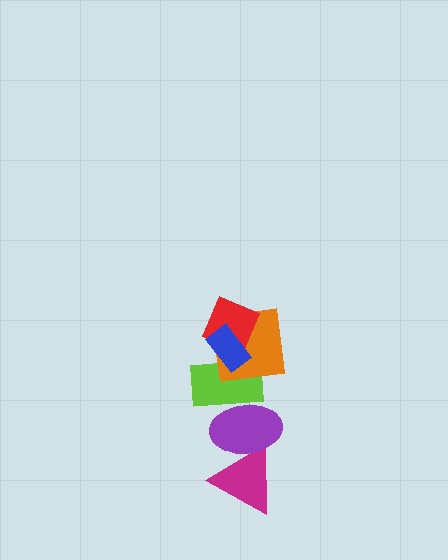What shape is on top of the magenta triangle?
The purple ellipse is on top of the magenta triangle.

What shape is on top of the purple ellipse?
The lime rectangle is on top of the purple ellipse.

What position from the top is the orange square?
The orange square is 3rd from the top.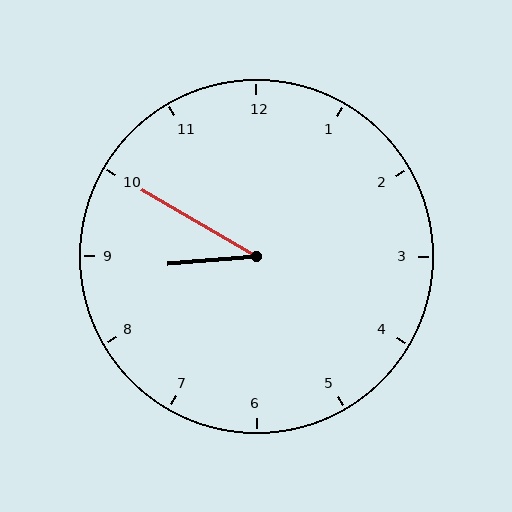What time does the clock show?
8:50.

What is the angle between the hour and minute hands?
Approximately 35 degrees.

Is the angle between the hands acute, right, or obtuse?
It is acute.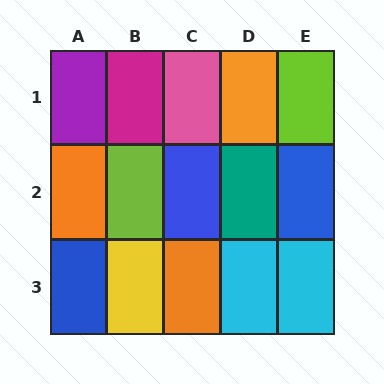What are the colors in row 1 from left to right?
Purple, magenta, pink, orange, lime.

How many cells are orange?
3 cells are orange.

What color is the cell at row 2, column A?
Orange.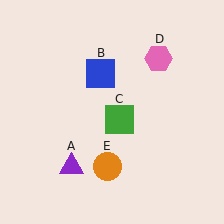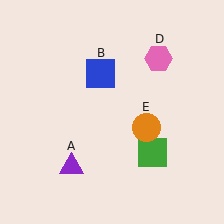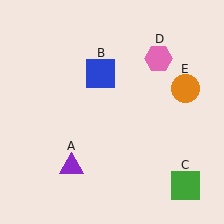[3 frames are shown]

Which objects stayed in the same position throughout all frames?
Purple triangle (object A) and blue square (object B) and pink hexagon (object D) remained stationary.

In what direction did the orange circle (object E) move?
The orange circle (object E) moved up and to the right.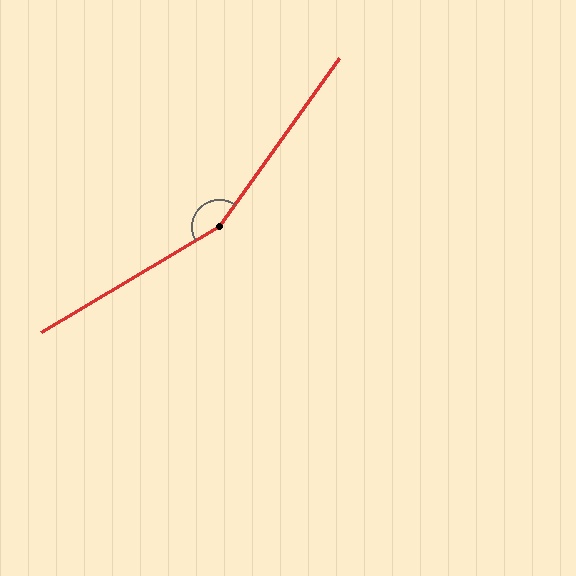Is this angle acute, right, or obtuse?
It is obtuse.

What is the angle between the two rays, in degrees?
Approximately 156 degrees.